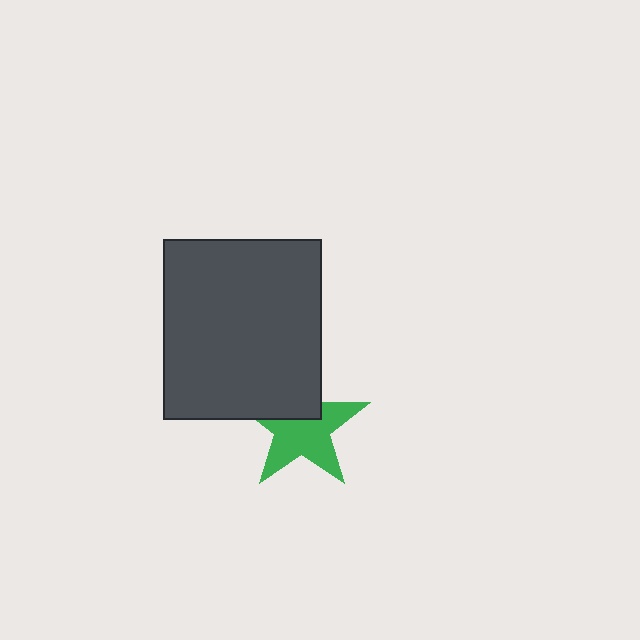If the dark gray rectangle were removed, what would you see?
You would see the complete green star.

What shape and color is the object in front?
The object in front is a dark gray rectangle.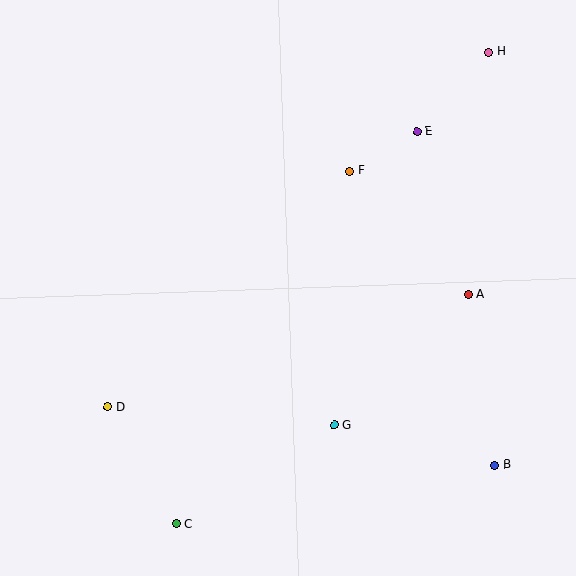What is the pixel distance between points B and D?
The distance between B and D is 392 pixels.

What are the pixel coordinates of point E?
Point E is at (417, 131).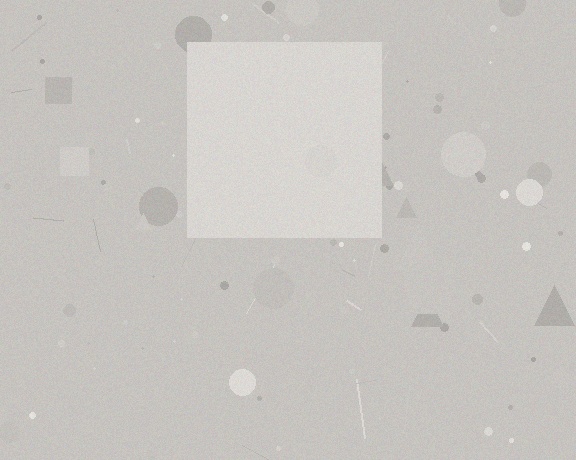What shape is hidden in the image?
A square is hidden in the image.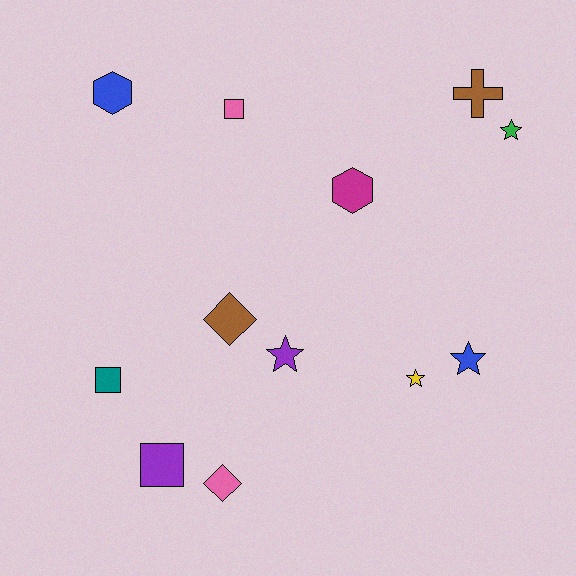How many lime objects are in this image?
There are no lime objects.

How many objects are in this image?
There are 12 objects.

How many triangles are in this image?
There are no triangles.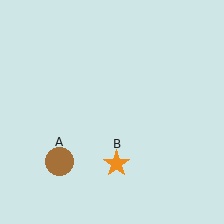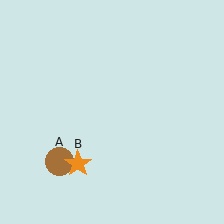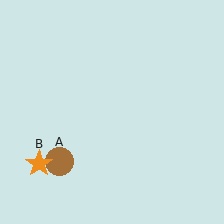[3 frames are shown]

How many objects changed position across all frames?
1 object changed position: orange star (object B).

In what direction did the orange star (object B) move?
The orange star (object B) moved left.